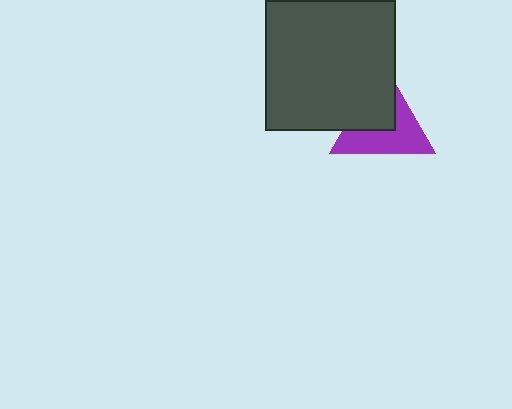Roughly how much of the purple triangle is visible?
About half of it is visible (roughly 55%).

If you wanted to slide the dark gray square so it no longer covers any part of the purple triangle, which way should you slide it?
Slide it toward the upper-left — that is the most direct way to separate the two shapes.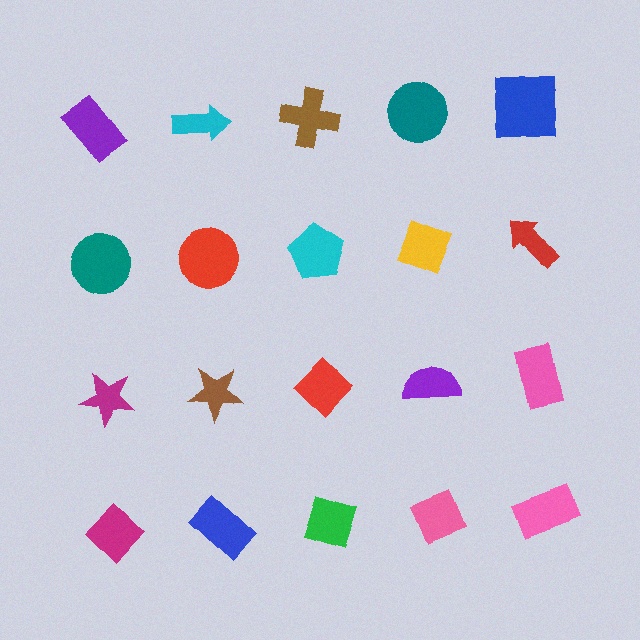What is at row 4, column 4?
A pink diamond.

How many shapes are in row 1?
5 shapes.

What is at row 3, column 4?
A purple semicircle.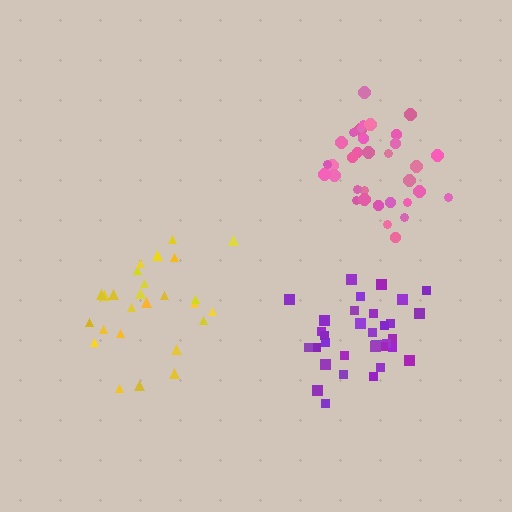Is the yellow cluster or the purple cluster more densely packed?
Purple.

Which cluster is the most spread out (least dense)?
Yellow.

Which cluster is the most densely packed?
Pink.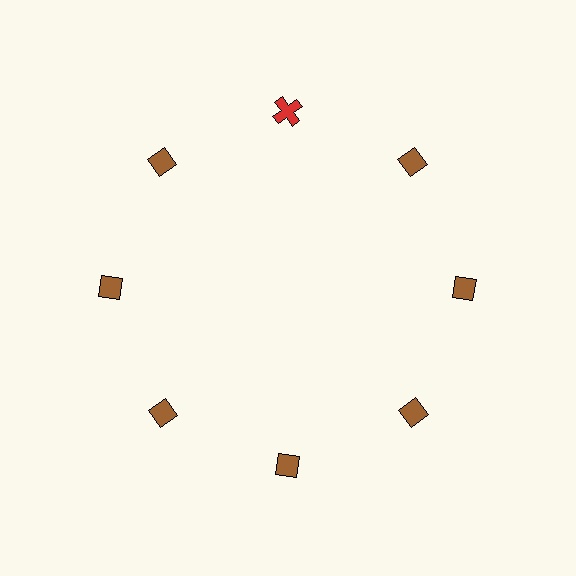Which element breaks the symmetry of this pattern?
The red cross at roughly the 12 o'clock position breaks the symmetry. All other shapes are brown diamonds.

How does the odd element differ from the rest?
It differs in both color (red instead of brown) and shape (cross instead of diamond).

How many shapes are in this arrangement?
There are 8 shapes arranged in a ring pattern.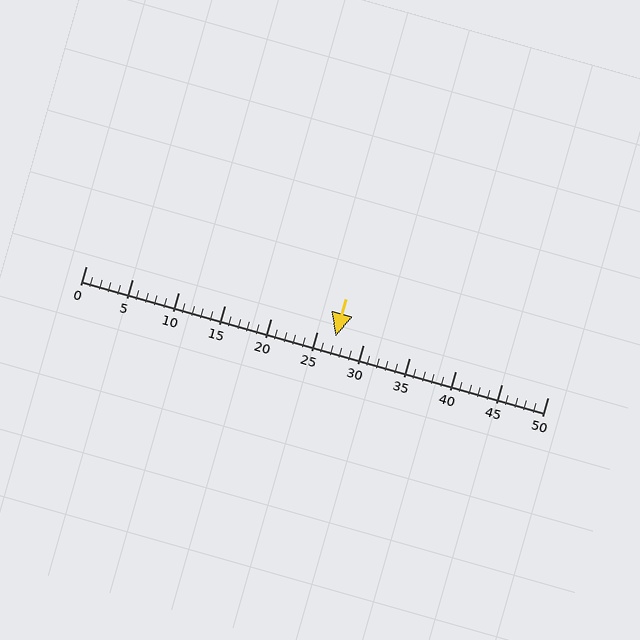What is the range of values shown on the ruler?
The ruler shows values from 0 to 50.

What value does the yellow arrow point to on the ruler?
The yellow arrow points to approximately 27.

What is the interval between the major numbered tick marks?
The major tick marks are spaced 5 units apart.